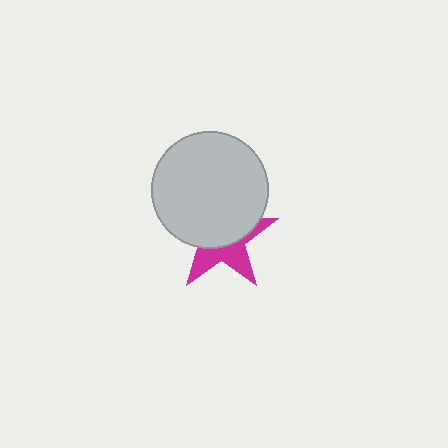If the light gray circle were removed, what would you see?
You would see the complete magenta star.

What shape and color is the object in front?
The object in front is a light gray circle.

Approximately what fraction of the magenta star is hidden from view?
Roughly 60% of the magenta star is hidden behind the light gray circle.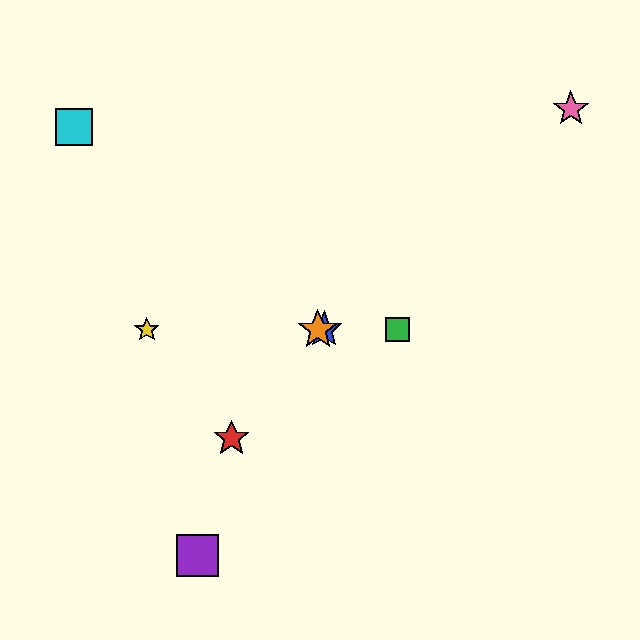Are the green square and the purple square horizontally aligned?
No, the green square is at y≈330 and the purple square is at y≈556.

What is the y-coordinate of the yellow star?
The yellow star is at y≈330.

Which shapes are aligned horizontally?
The blue star, the green square, the yellow star, the orange star are aligned horizontally.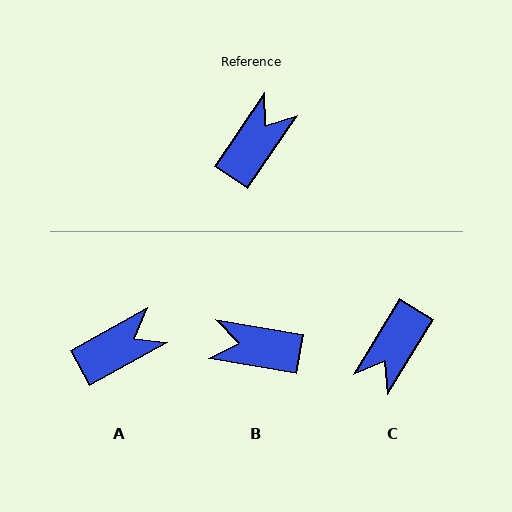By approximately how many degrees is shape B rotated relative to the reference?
Approximately 114 degrees counter-clockwise.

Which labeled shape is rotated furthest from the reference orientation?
C, about 177 degrees away.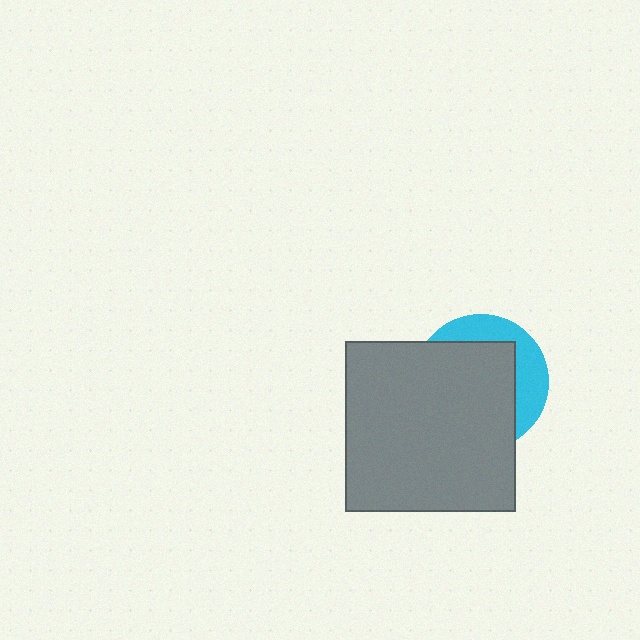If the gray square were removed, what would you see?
You would see the complete cyan circle.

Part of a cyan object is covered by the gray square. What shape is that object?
It is a circle.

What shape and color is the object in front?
The object in front is a gray square.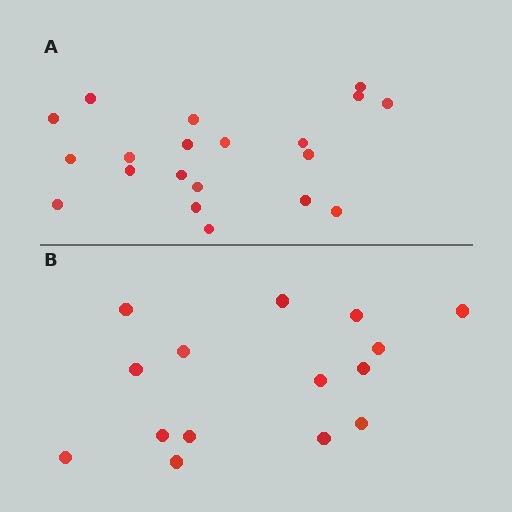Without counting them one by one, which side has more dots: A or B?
Region A (the top region) has more dots.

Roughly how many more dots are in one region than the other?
Region A has about 5 more dots than region B.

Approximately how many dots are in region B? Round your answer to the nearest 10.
About 20 dots. (The exact count is 15, which rounds to 20.)